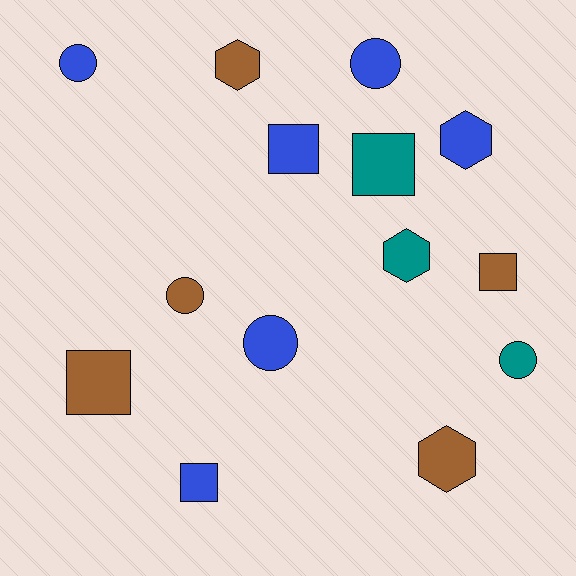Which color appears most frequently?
Blue, with 6 objects.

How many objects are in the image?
There are 14 objects.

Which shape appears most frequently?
Circle, with 5 objects.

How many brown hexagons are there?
There are 2 brown hexagons.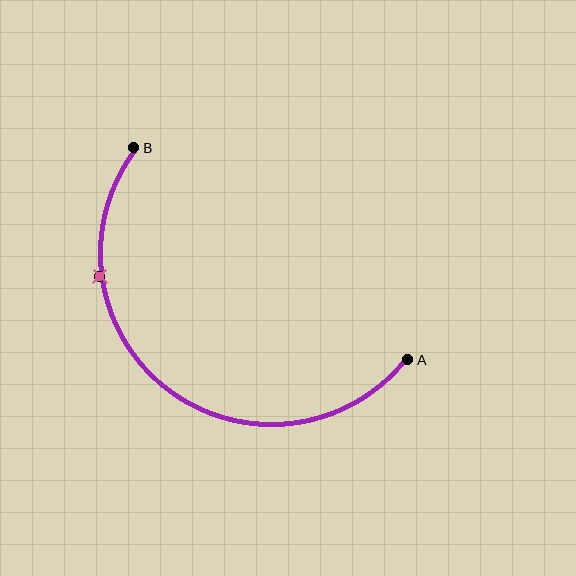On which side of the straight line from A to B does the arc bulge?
The arc bulges below and to the left of the straight line connecting A and B.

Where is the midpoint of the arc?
The arc midpoint is the point on the curve farthest from the straight line joining A and B. It sits below and to the left of that line.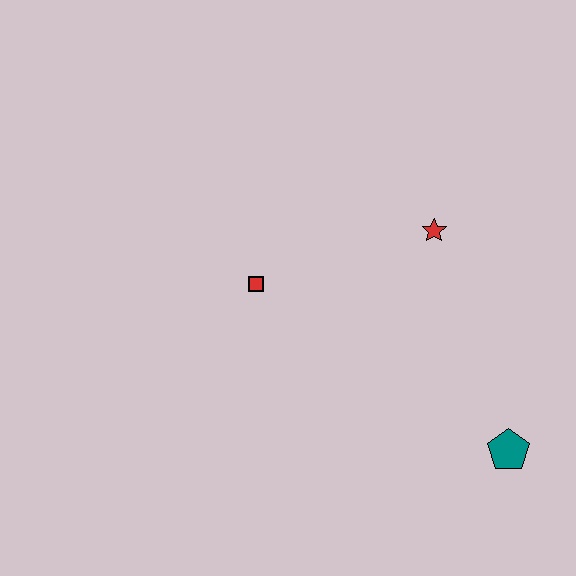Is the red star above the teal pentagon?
Yes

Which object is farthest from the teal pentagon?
The red square is farthest from the teal pentagon.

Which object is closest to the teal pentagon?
The red star is closest to the teal pentagon.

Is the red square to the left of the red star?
Yes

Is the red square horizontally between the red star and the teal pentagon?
No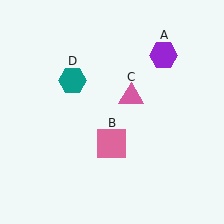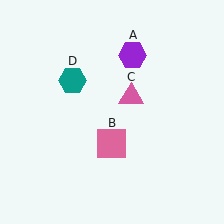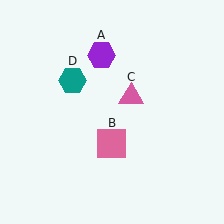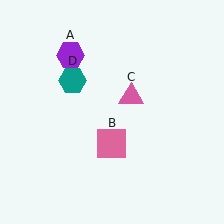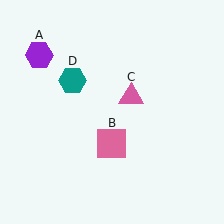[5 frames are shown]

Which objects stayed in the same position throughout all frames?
Pink square (object B) and pink triangle (object C) and teal hexagon (object D) remained stationary.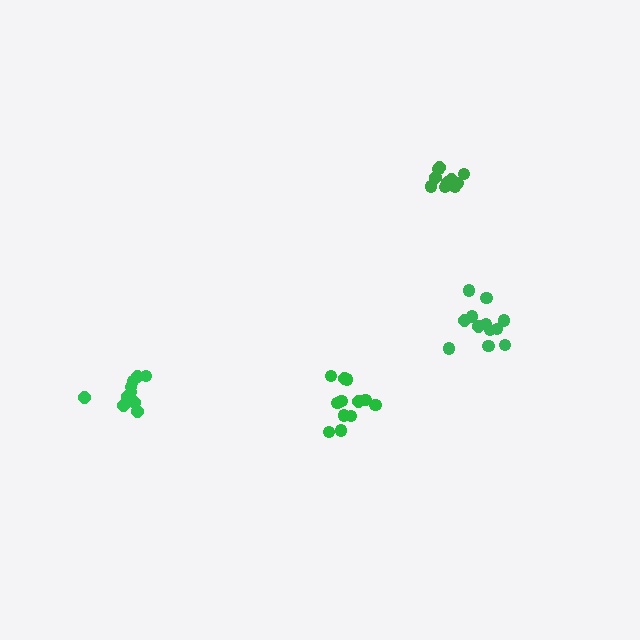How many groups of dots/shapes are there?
There are 4 groups.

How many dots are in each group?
Group 1: 10 dots, Group 2: 12 dots, Group 3: 10 dots, Group 4: 12 dots (44 total).